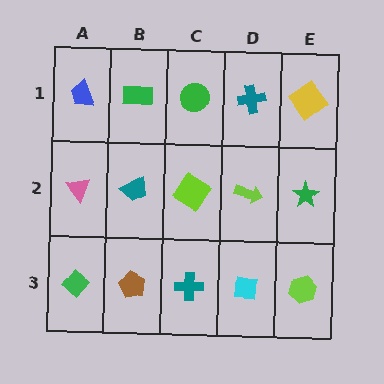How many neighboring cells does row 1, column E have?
2.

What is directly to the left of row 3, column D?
A teal cross.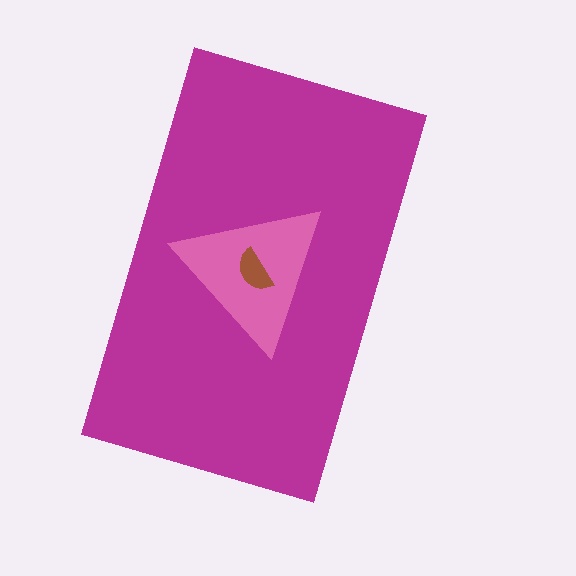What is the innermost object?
The brown semicircle.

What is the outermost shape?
The magenta rectangle.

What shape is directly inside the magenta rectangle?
The pink triangle.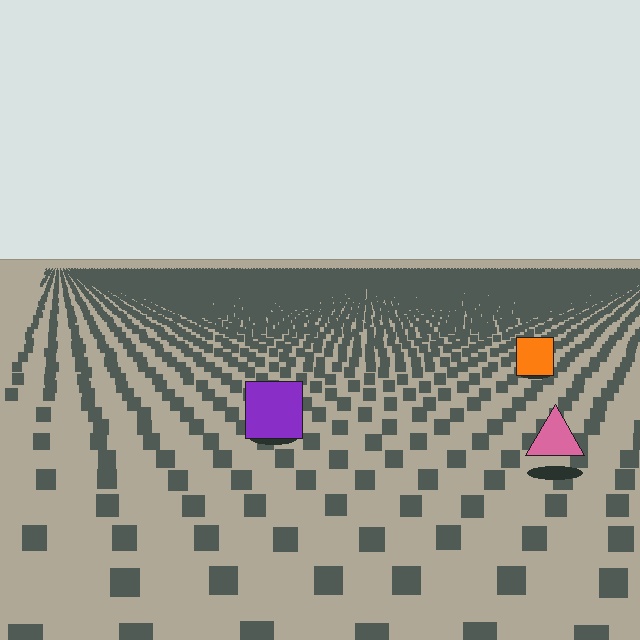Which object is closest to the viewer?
The pink triangle is closest. The texture marks near it are larger and more spread out.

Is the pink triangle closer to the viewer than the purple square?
Yes. The pink triangle is closer — you can tell from the texture gradient: the ground texture is coarser near it.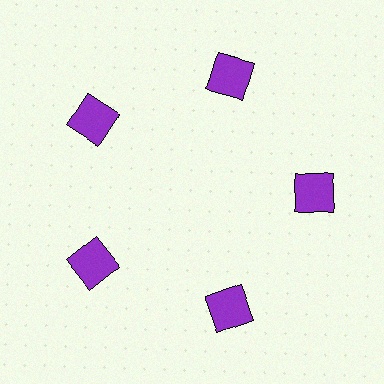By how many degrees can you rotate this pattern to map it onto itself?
The pattern maps onto itself every 72 degrees of rotation.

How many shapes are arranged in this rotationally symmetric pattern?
There are 5 shapes, arranged in 5 groups of 1.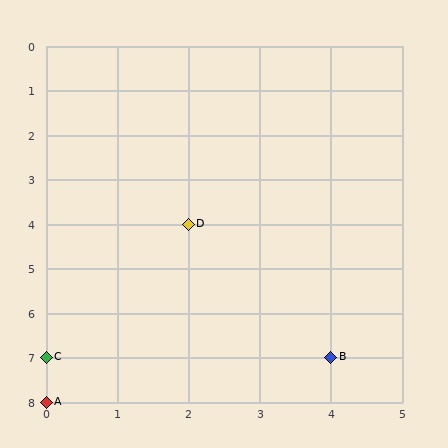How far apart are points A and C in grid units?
Points A and C are 1 row apart.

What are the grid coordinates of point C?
Point C is at grid coordinates (0, 7).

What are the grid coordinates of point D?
Point D is at grid coordinates (2, 4).